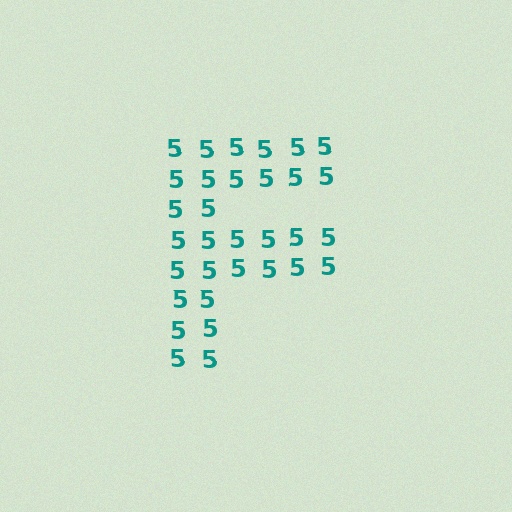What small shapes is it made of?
It is made of small digit 5's.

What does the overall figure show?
The overall figure shows the letter F.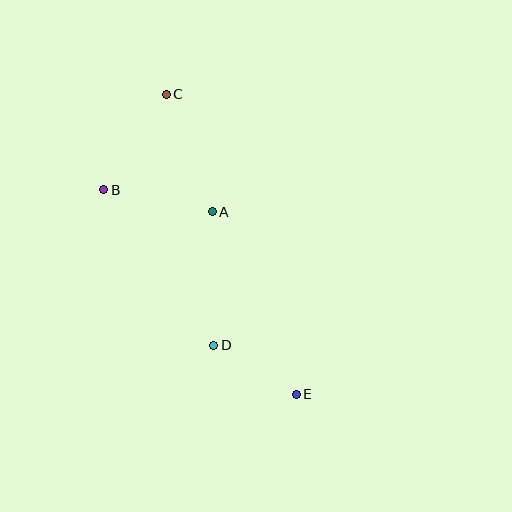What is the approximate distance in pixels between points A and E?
The distance between A and E is approximately 201 pixels.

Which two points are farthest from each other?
Points C and E are farthest from each other.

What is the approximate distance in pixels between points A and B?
The distance between A and B is approximately 111 pixels.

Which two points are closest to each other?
Points D and E are closest to each other.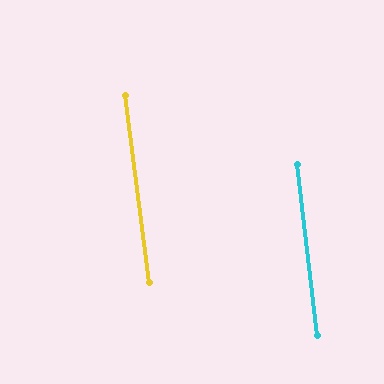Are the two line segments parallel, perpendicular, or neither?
Parallel — their directions differ by only 0.9°.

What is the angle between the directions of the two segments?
Approximately 1 degree.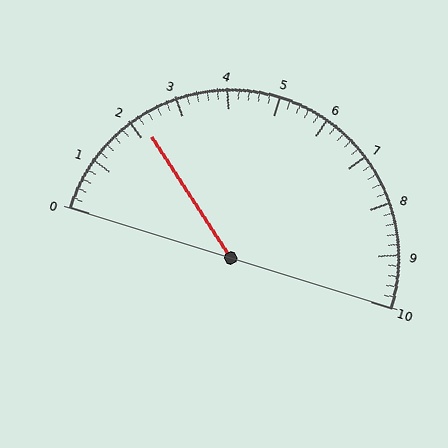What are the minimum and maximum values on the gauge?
The gauge ranges from 0 to 10.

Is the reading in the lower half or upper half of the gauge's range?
The reading is in the lower half of the range (0 to 10).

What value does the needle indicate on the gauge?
The needle indicates approximately 2.2.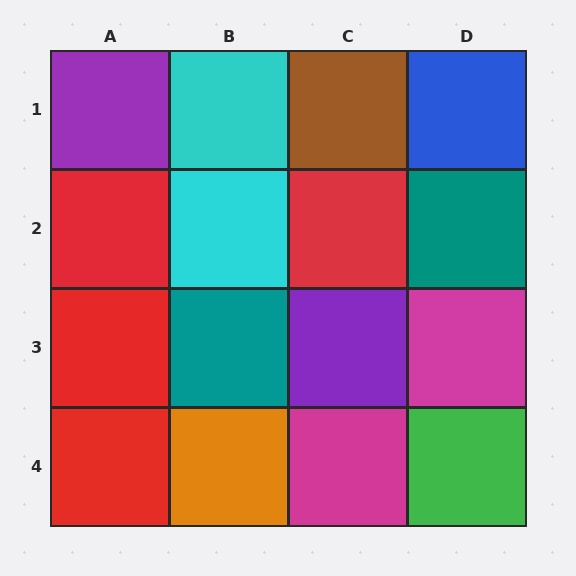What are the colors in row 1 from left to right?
Purple, cyan, brown, blue.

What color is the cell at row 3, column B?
Teal.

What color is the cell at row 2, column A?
Red.